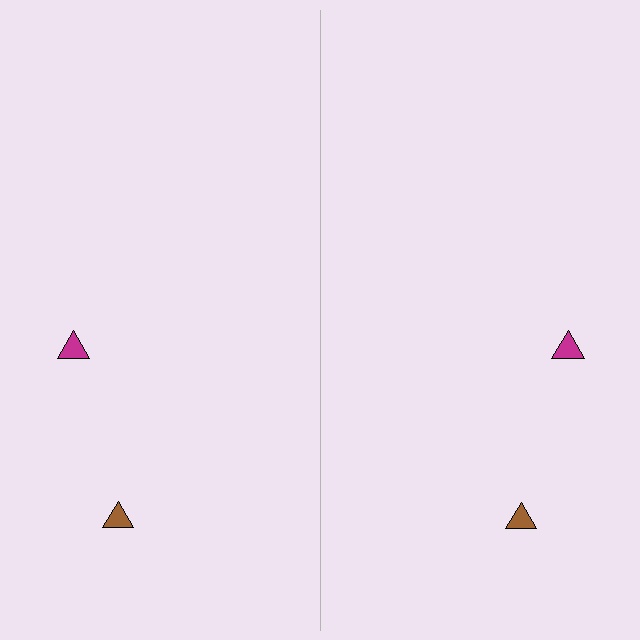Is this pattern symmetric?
Yes, this pattern has bilateral (reflection) symmetry.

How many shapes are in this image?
There are 4 shapes in this image.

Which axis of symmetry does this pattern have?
The pattern has a vertical axis of symmetry running through the center of the image.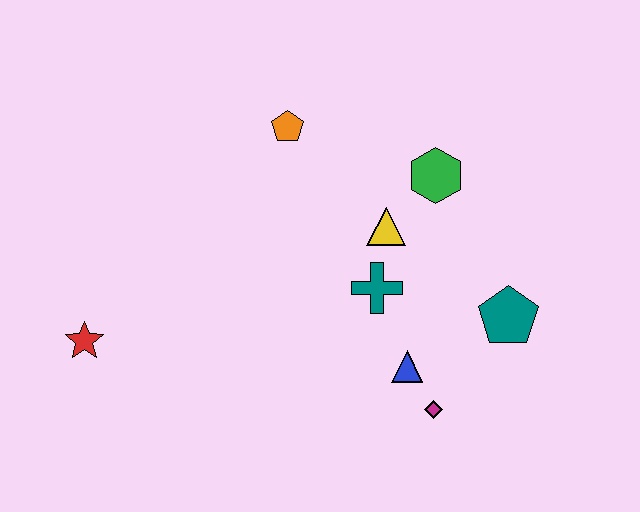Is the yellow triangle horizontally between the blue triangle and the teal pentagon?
No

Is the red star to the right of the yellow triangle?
No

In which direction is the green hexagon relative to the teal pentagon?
The green hexagon is above the teal pentagon.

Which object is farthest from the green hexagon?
The red star is farthest from the green hexagon.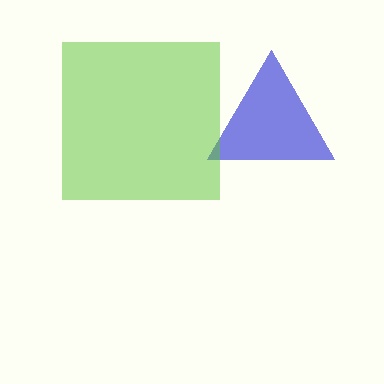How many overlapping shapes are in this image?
There are 2 overlapping shapes in the image.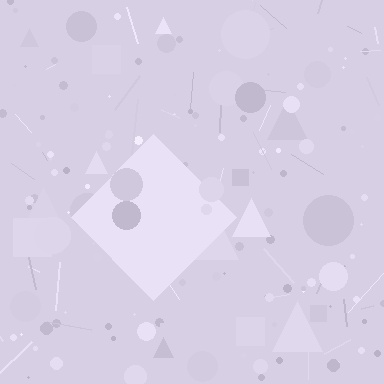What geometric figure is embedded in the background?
A diamond is embedded in the background.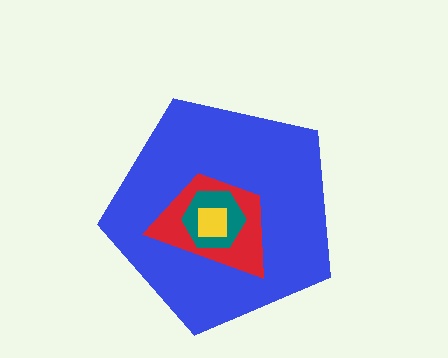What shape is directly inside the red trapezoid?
The teal hexagon.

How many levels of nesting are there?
4.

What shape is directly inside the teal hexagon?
The yellow square.